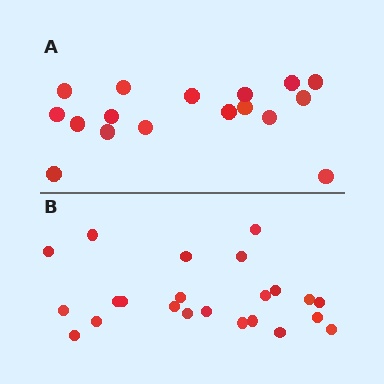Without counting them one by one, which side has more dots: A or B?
Region B (the bottom region) has more dots.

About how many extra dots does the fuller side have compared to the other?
Region B has about 6 more dots than region A.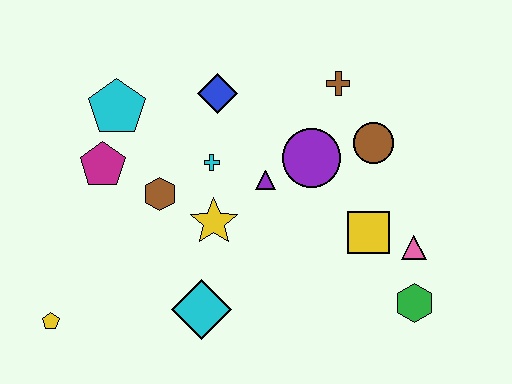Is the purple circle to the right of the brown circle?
No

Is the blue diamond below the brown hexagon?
No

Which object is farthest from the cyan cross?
The green hexagon is farthest from the cyan cross.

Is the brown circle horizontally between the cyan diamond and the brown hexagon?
No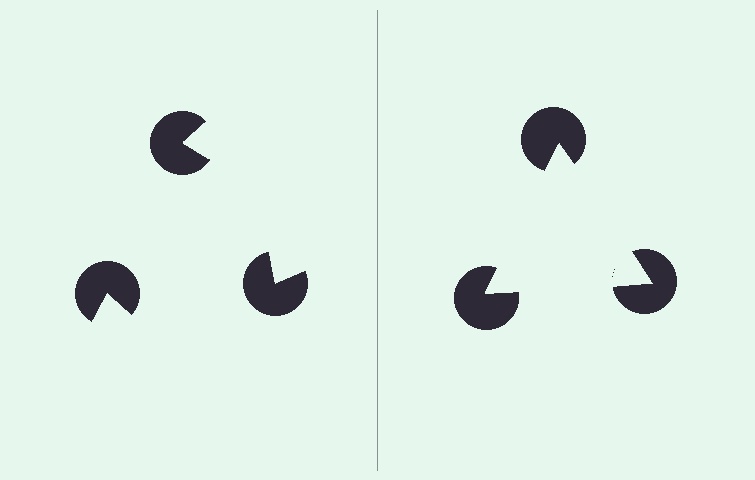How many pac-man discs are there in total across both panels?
6 — 3 on each side.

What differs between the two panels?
The pac-man discs are positioned identically on both sides; only the wedge orientations differ. On the right they align to a triangle; on the left they are misaligned.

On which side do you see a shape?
An illusory triangle appears on the right side. On the left side the wedge cuts are rotated, so no coherent shape forms.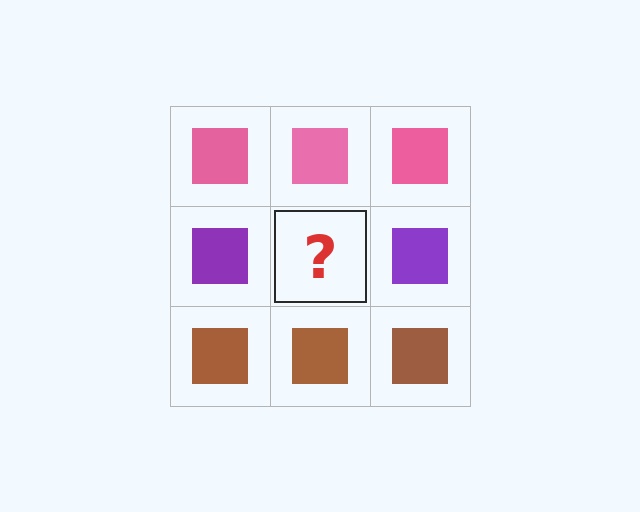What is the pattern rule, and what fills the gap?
The rule is that each row has a consistent color. The gap should be filled with a purple square.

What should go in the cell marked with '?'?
The missing cell should contain a purple square.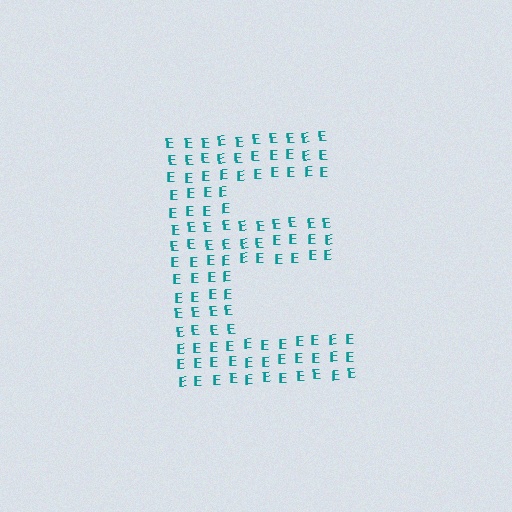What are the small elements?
The small elements are letter E's.